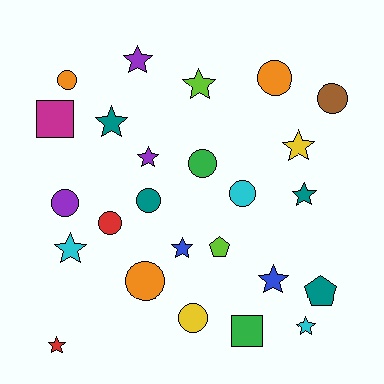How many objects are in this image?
There are 25 objects.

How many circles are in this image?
There are 10 circles.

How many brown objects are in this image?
There is 1 brown object.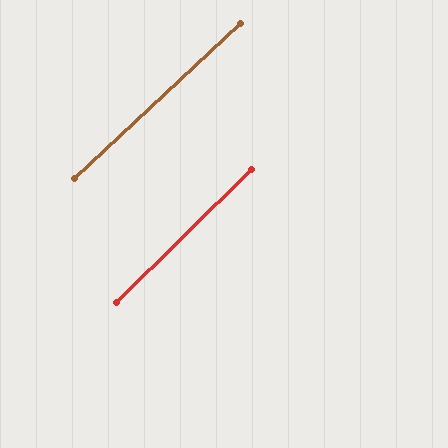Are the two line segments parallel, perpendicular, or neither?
Parallel — their directions differ by only 1.5°.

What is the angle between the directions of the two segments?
Approximately 2 degrees.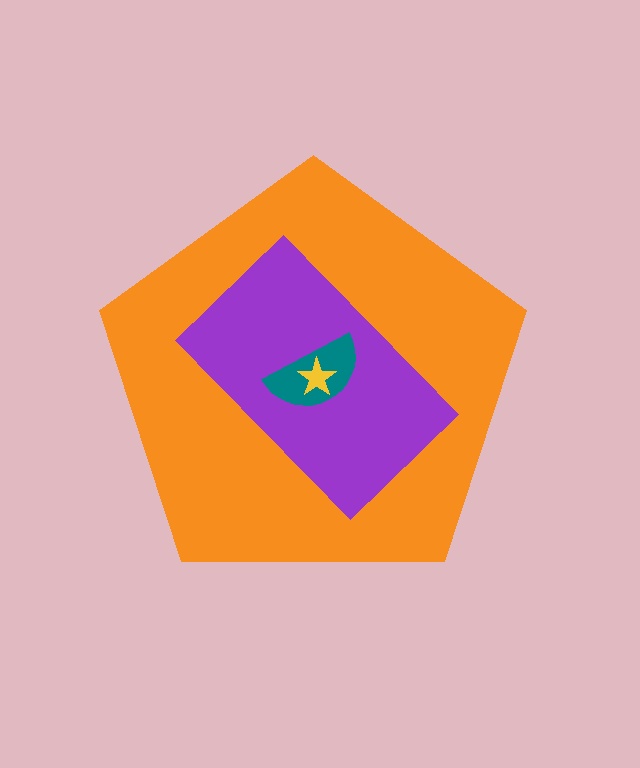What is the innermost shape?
The yellow star.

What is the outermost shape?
The orange pentagon.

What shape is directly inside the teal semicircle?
The yellow star.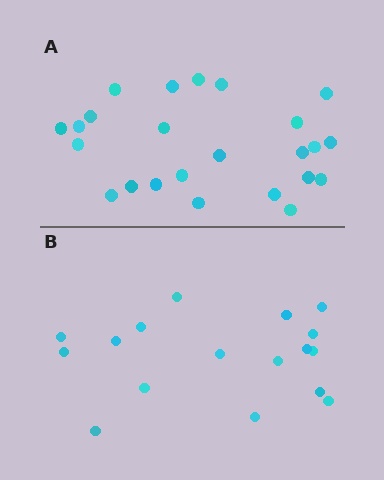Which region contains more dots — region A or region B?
Region A (the top region) has more dots.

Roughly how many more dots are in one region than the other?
Region A has roughly 8 or so more dots than region B.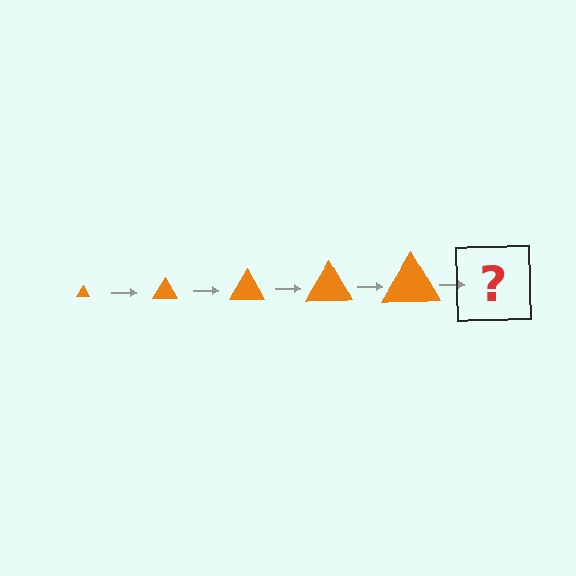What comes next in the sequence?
The next element should be an orange triangle, larger than the previous one.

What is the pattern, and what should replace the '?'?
The pattern is that the triangle gets progressively larger each step. The '?' should be an orange triangle, larger than the previous one.